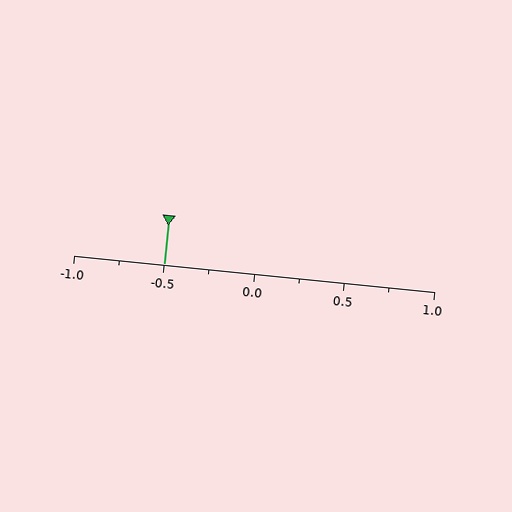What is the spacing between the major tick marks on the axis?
The major ticks are spaced 0.5 apart.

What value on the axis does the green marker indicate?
The marker indicates approximately -0.5.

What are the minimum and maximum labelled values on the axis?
The axis runs from -1.0 to 1.0.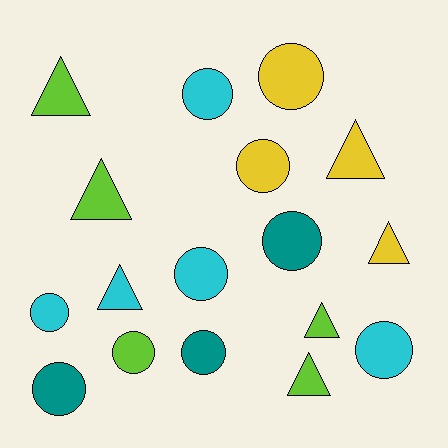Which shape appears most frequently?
Circle, with 10 objects.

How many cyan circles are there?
There are 4 cyan circles.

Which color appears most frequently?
Lime, with 5 objects.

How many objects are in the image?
There are 17 objects.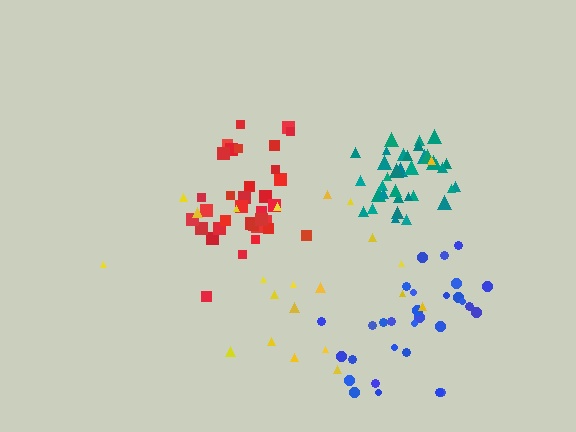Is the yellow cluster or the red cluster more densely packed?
Red.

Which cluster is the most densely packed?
Teal.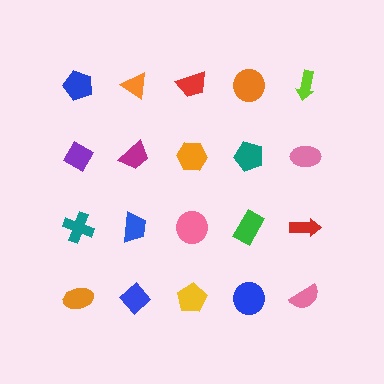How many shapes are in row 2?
5 shapes.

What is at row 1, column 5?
A lime arrow.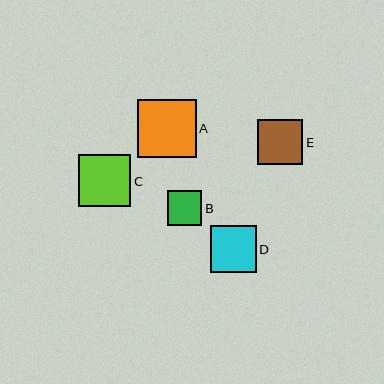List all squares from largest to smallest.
From largest to smallest: A, C, D, E, B.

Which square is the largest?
Square A is the largest with a size of approximately 59 pixels.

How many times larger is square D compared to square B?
Square D is approximately 1.3 times the size of square B.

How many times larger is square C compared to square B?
Square C is approximately 1.5 times the size of square B.